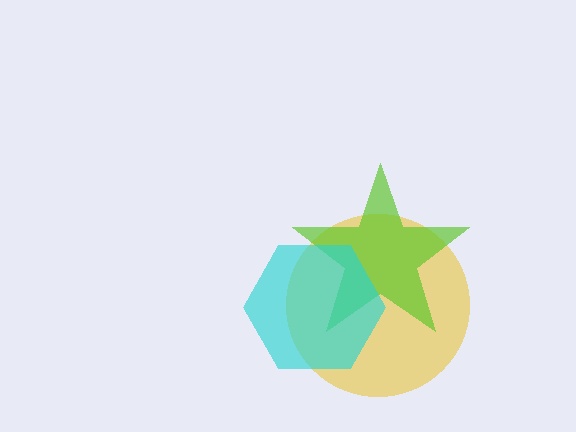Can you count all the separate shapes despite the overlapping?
Yes, there are 3 separate shapes.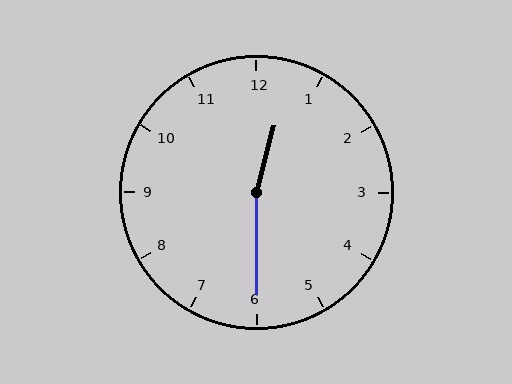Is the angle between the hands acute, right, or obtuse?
It is obtuse.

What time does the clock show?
12:30.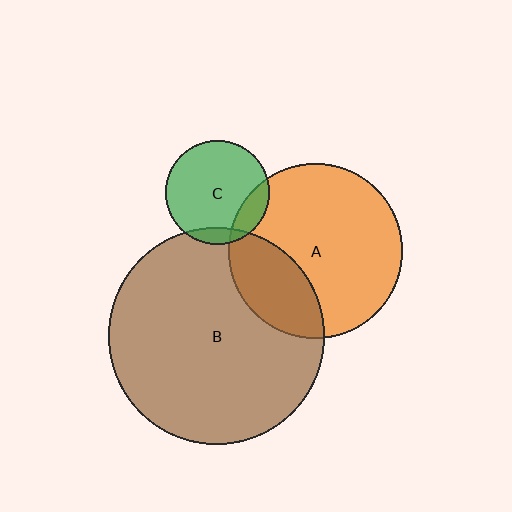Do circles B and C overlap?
Yes.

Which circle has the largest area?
Circle B (brown).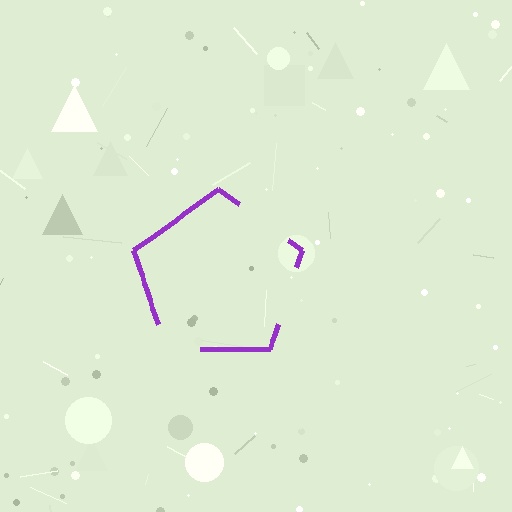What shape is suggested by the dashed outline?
The dashed outline suggests a pentagon.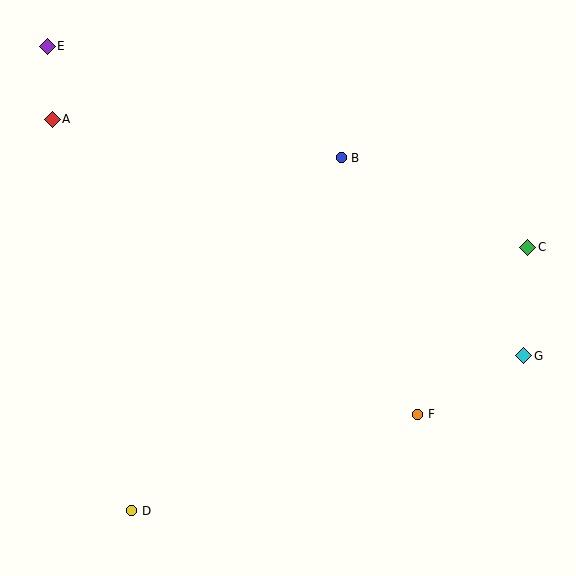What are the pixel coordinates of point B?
Point B is at (341, 158).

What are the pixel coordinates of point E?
Point E is at (47, 46).